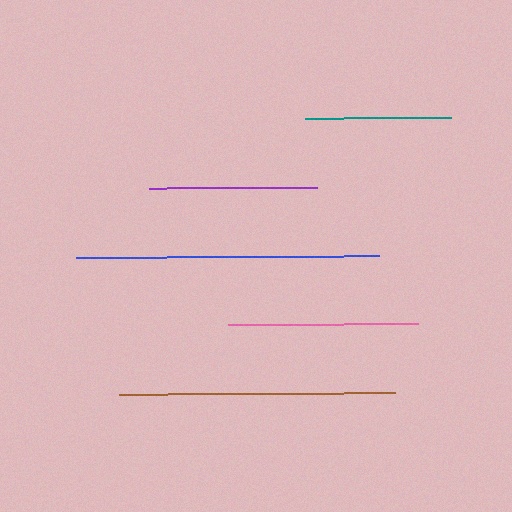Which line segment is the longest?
The blue line is the longest at approximately 304 pixels.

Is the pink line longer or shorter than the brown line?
The brown line is longer than the pink line.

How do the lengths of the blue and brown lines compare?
The blue and brown lines are approximately the same length.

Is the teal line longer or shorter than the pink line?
The pink line is longer than the teal line.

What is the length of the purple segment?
The purple segment is approximately 168 pixels long.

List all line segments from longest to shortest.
From longest to shortest: blue, brown, pink, purple, teal.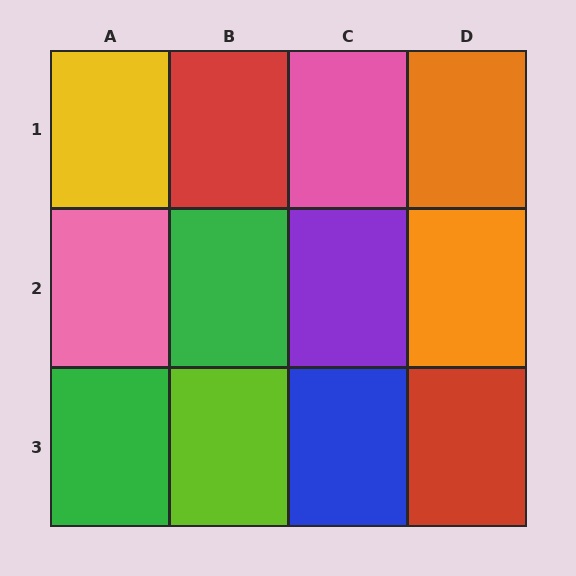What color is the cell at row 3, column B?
Lime.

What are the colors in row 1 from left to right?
Yellow, red, pink, orange.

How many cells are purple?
1 cell is purple.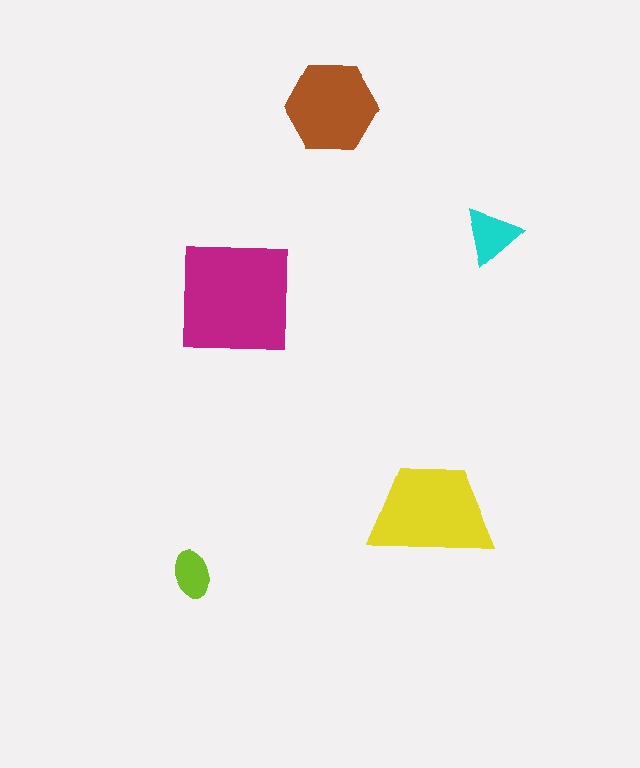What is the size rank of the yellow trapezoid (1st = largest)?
2nd.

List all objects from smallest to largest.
The lime ellipse, the cyan triangle, the brown hexagon, the yellow trapezoid, the magenta square.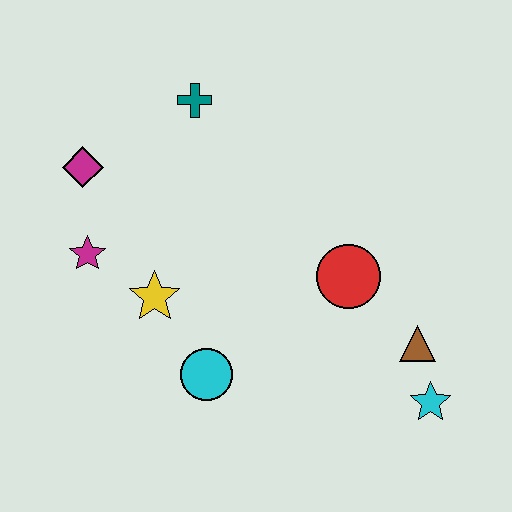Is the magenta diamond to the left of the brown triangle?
Yes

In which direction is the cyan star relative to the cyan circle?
The cyan star is to the right of the cyan circle.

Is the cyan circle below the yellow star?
Yes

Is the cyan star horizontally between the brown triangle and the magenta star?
No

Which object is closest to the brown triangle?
The cyan star is closest to the brown triangle.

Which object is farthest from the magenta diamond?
The cyan star is farthest from the magenta diamond.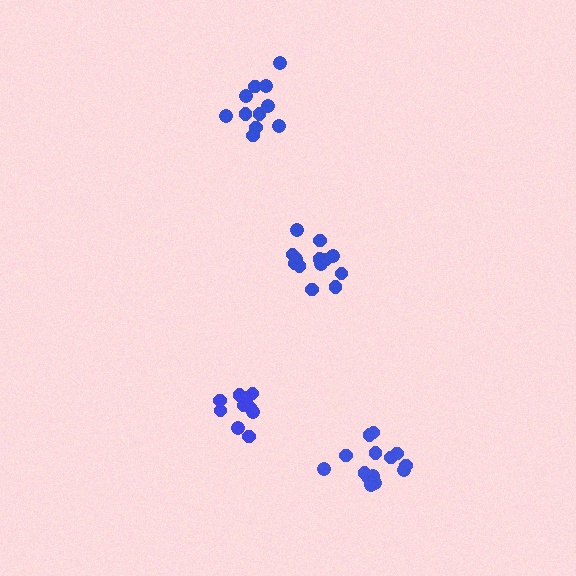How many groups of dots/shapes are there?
There are 4 groups.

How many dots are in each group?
Group 1: 14 dots, Group 2: 10 dots, Group 3: 11 dots, Group 4: 14 dots (49 total).